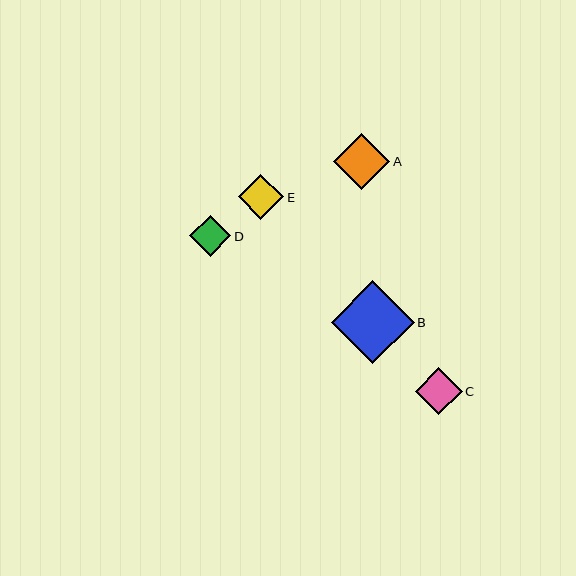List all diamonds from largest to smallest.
From largest to smallest: B, A, C, E, D.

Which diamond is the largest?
Diamond B is the largest with a size of approximately 83 pixels.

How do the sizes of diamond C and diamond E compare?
Diamond C and diamond E are approximately the same size.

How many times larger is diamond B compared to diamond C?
Diamond B is approximately 1.7 times the size of diamond C.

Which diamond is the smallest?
Diamond D is the smallest with a size of approximately 41 pixels.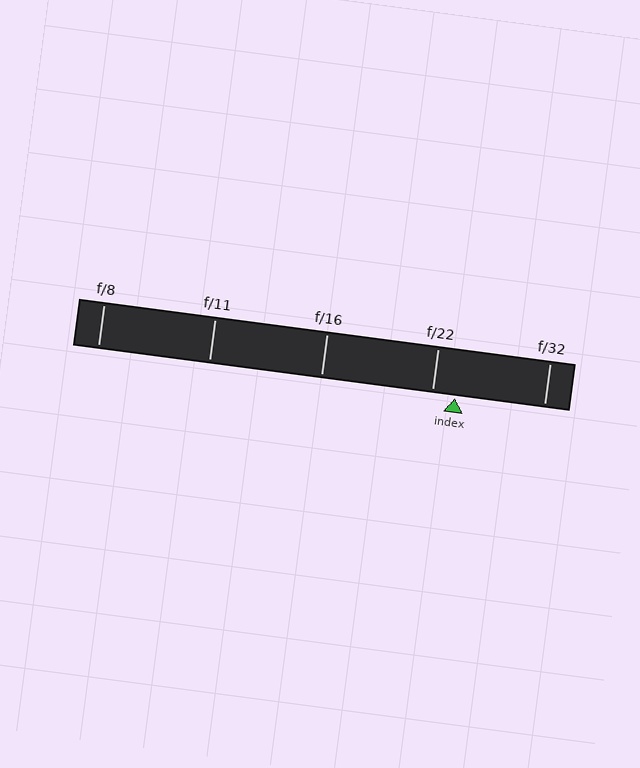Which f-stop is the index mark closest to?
The index mark is closest to f/22.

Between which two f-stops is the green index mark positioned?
The index mark is between f/22 and f/32.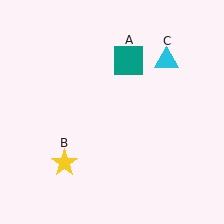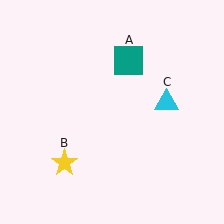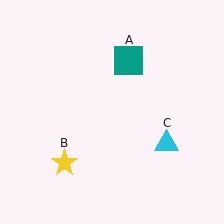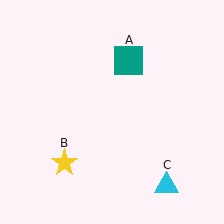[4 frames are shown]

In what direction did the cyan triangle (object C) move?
The cyan triangle (object C) moved down.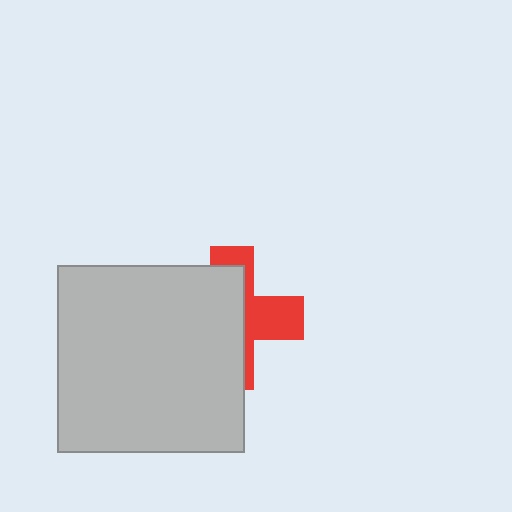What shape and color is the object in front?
The object in front is a light gray square.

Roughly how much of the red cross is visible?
A small part of it is visible (roughly 38%).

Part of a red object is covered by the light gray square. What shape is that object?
It is a cross.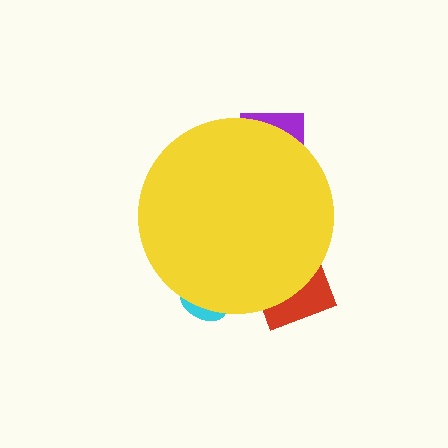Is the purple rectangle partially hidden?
Yes, the purple rectangle is partially hidden behind the yellow circle.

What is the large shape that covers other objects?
A yellow circle.